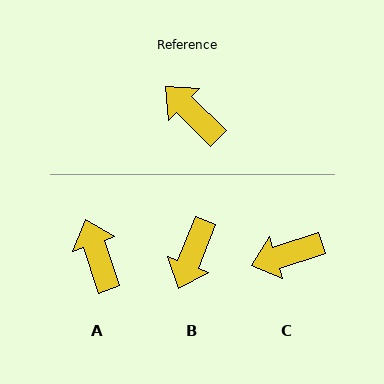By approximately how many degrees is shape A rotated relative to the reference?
Approximately 27 degrees clockwise.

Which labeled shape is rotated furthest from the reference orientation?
B, about 113 degrees away.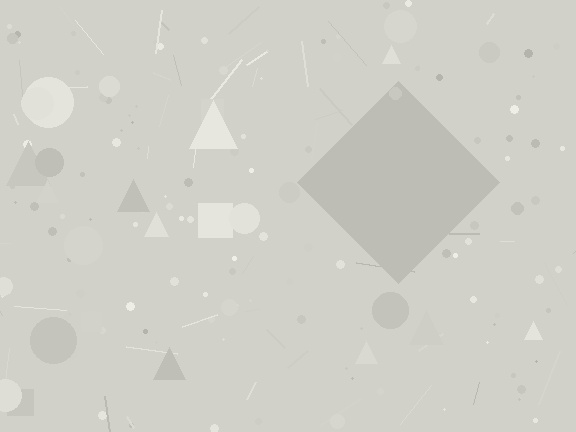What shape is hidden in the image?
A diamond is hidden in the image.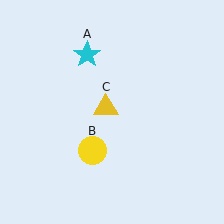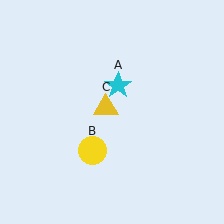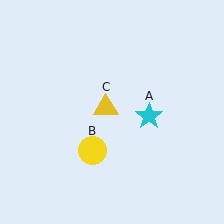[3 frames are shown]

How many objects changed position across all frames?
1 object changed position: cyan star (object A).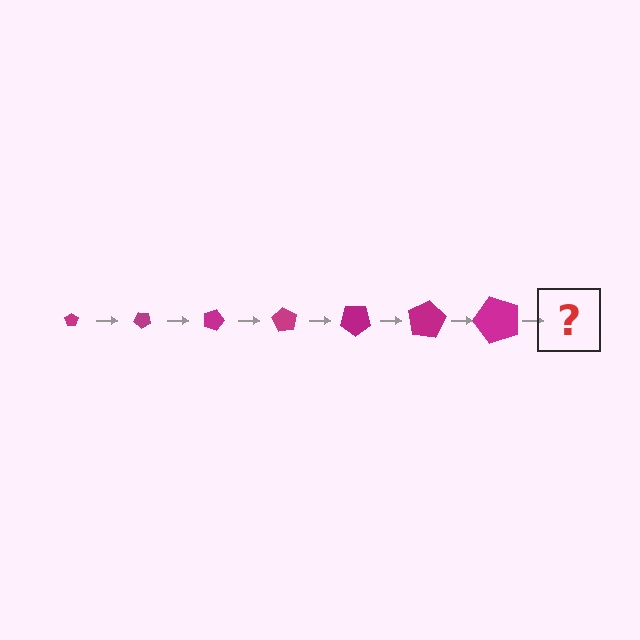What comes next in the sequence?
The next element should be a pentagon, larger than the previous one and rotated 315 degrees from the start.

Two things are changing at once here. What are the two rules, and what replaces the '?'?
The two rules are that the pentagon grows larger each step and it rotates 45 degrees each step. The '?' should be a pentagon, larger than the previous one and rotated 315 degrees from the start.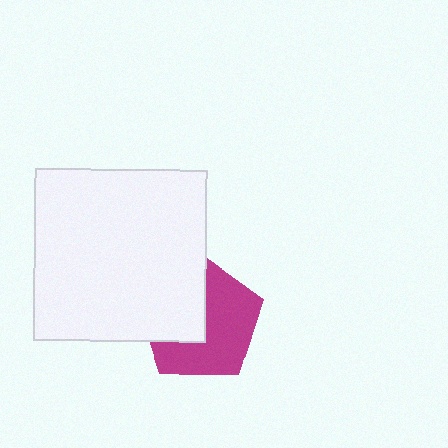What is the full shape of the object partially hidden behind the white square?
The partially hidden object is a magenta pentagon.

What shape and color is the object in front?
The object in front is a white square.